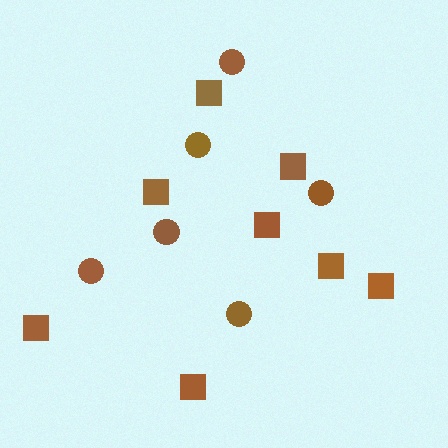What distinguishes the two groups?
There are 2 groups: one group of circles (6) and one group of squares (8).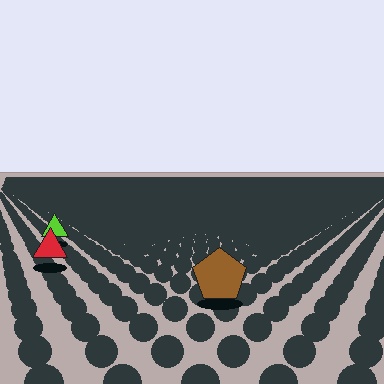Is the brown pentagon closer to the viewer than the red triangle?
Yes. The brown pentagon is closer — you can tell from the texture gradient: the ground texture is coarser near it.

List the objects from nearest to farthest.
From nearest to farthest: the brown pentagon, the red triangle, the lime triangle.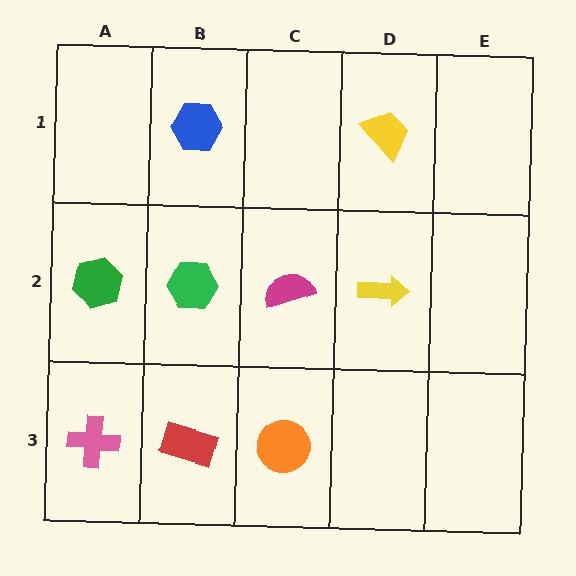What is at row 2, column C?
A magenta semicircle.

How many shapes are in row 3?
3 shapes.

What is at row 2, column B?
A green hexagon.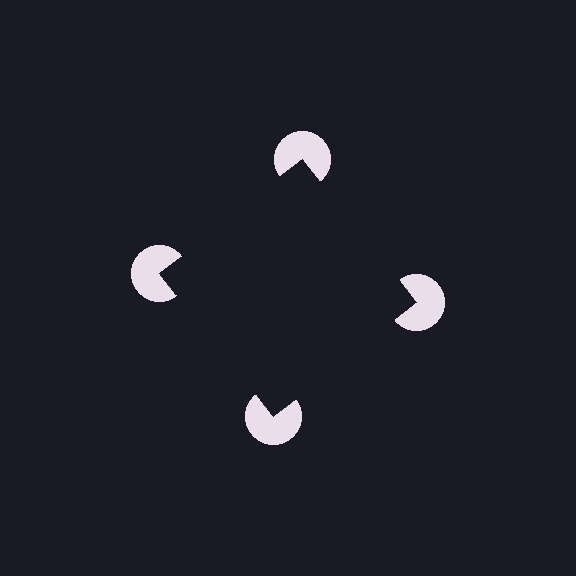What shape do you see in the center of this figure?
An illusory square — its edges are inferred from the aligned wedge cuts in the pac-man discs, not physically drawn.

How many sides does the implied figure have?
4 sides.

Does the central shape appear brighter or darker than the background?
It typically appears slightly darker than the background, even though no actual brightness change is drawn.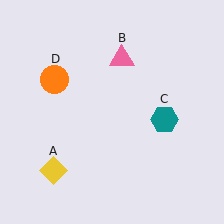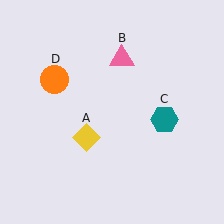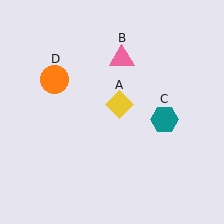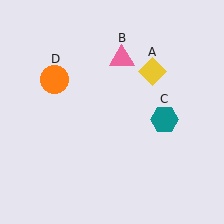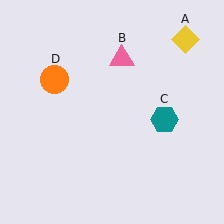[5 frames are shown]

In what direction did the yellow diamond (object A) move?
The yellow diamond (object A) moved up and to the right.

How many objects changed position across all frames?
1 object changed position: yellow diamond (object A).